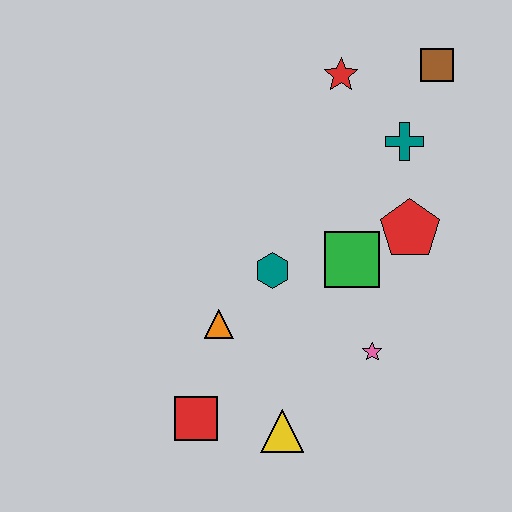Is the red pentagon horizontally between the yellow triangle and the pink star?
No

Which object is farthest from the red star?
The red square is farthest from the red star.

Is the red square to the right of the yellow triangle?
No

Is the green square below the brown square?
Yes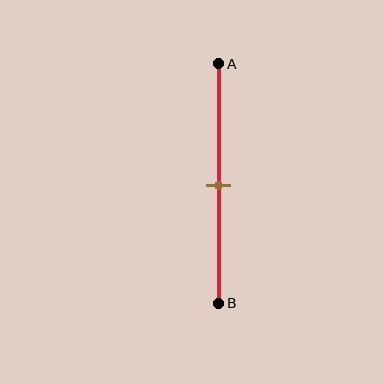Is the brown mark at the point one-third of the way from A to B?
No, the mark is at about 50% from A, not at the 33% one-third point.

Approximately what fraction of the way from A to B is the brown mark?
The brown mark is approximately 50% of the way from A to B.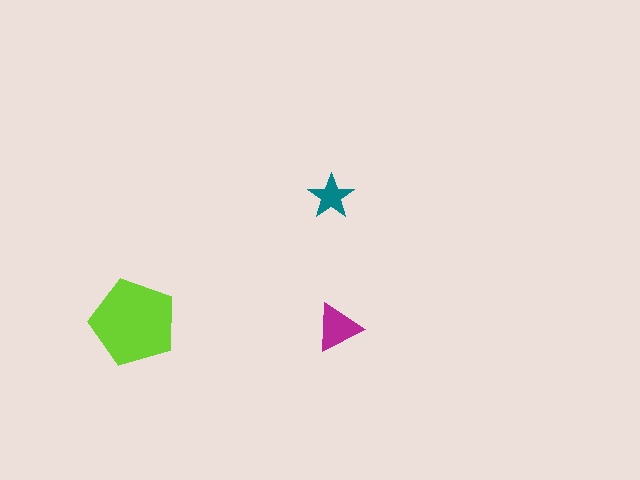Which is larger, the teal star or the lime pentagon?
The lime pentagon.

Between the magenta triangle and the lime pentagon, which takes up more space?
The lime pentagon.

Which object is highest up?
The teal star is topmost.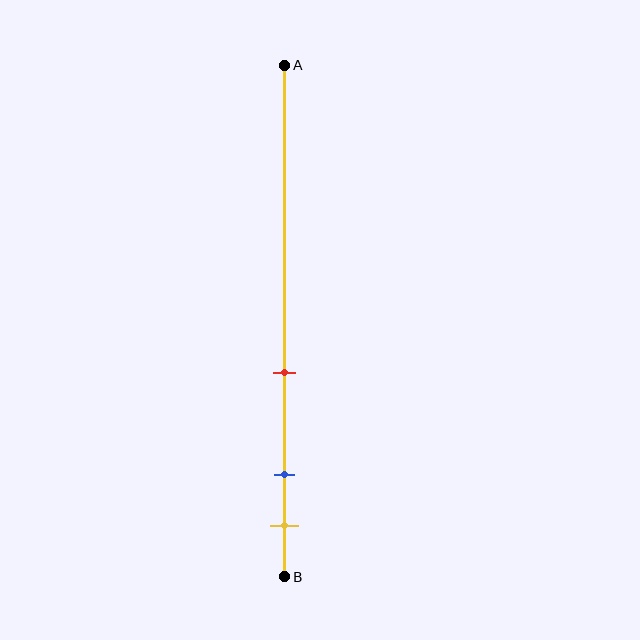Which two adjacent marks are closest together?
The blue and yellow marks are the closest adjacent pair.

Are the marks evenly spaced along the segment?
No, the marks are not evenly spaced.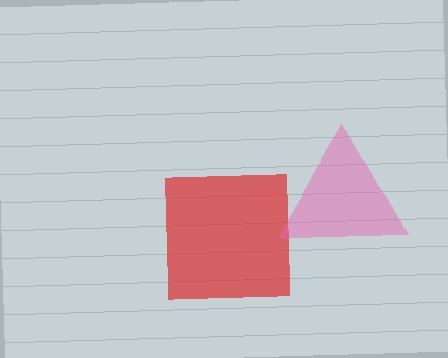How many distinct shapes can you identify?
There are 2 distinct shapes: a red square, a pink triangle.